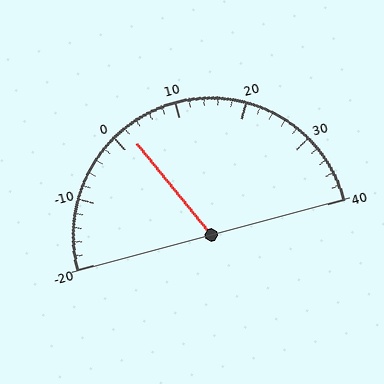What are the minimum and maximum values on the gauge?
The gauge ranges from -20 to 40.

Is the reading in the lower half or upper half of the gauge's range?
The reading is in the lower half of the range (-20 to 40).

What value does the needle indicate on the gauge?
The needle indicates approximately 2.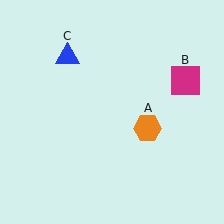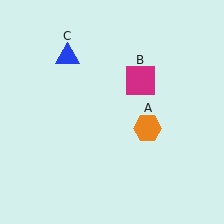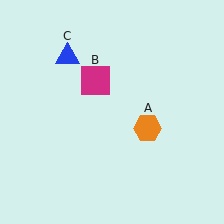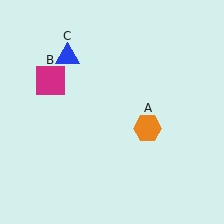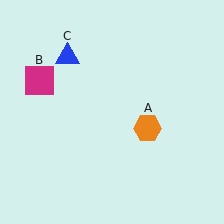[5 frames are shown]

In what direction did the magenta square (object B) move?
The magenta square (object B) moved left.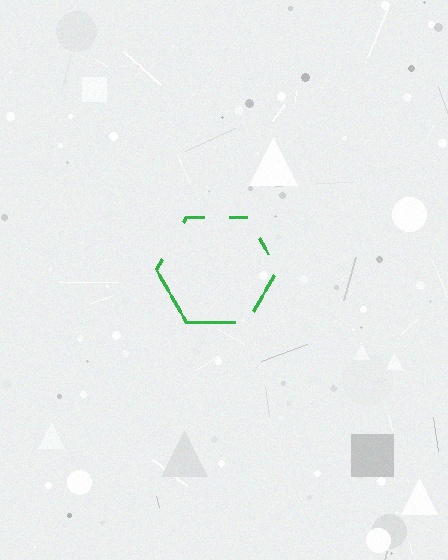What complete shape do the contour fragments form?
The contour fragments form a hexagon.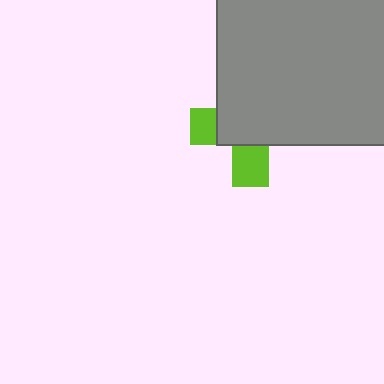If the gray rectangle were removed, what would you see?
You would see the complete lime cross.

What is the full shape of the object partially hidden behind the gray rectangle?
The partially hidden object is a lime cross.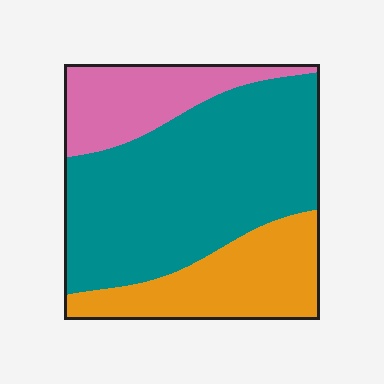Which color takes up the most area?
Teal, at roughly 55%.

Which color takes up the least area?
Pink, at roughly 20%.